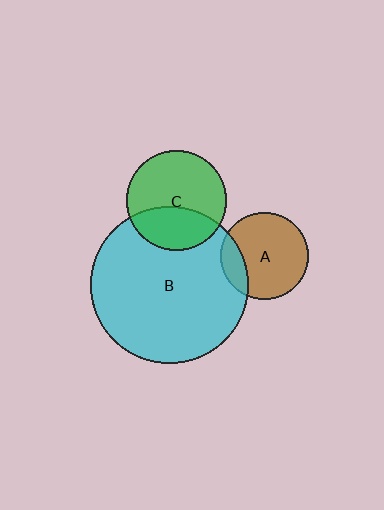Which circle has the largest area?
Circle B (cyan).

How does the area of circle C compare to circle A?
Approximately 1.3 times.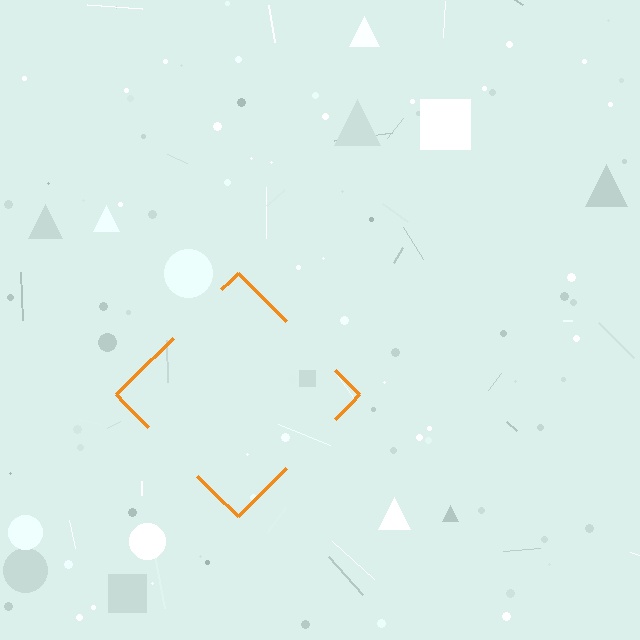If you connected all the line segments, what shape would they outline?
They would outline a diamond.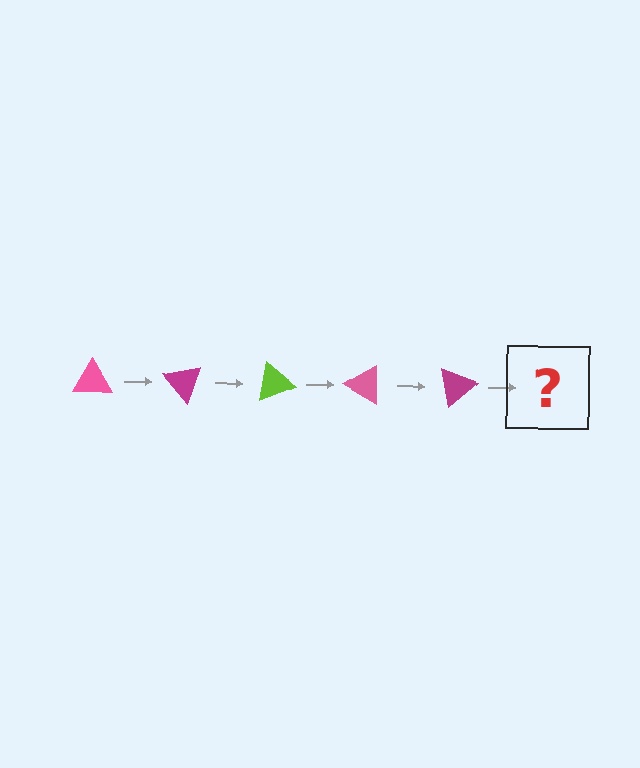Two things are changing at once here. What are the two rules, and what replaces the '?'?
The two rules are that it rotates 50 degrees each step and the color cycles through pink, magenta, and lime. The '?' should be a lime triangle, rotated 250 degrees from the start.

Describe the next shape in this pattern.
It should be a lime triangle, rotated 250 degrees from the start.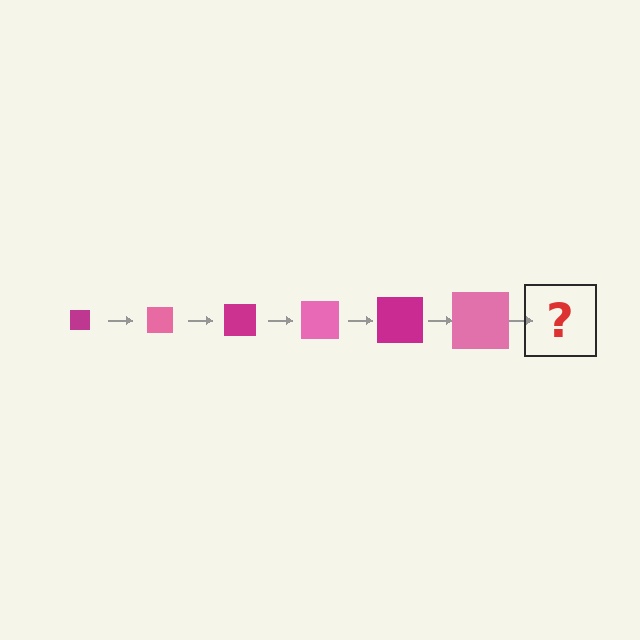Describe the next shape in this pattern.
It should be a magenta square, larger than the previous one.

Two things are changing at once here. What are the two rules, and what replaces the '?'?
The two rules are that the square grows larger each step and the color cycles through magenta and pink. The '?' should be a magenta square, larger than the previous one.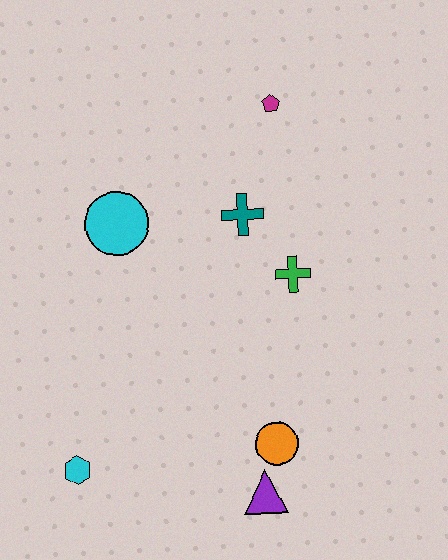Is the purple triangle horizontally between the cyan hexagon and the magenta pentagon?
Yes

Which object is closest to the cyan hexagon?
The purple triangle is closest to the cyan hexagon.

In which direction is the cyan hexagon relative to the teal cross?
The cyan hexagon is below the teal cross.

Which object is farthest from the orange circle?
The magenta pentagon is farthest from the orange circle.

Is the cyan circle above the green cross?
Yes